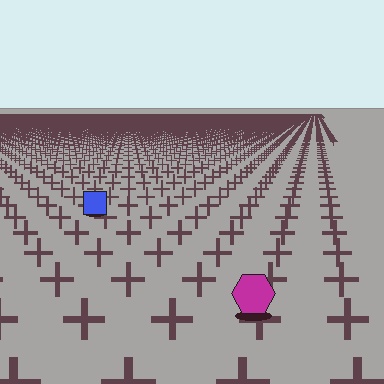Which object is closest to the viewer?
The magenta hexagon is closest. The texture marks near it are larger and more spread out.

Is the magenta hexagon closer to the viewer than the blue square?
Yes. The magenta hexagon is closer — you can tell from the texture gradient: the ground texture is coarser near it.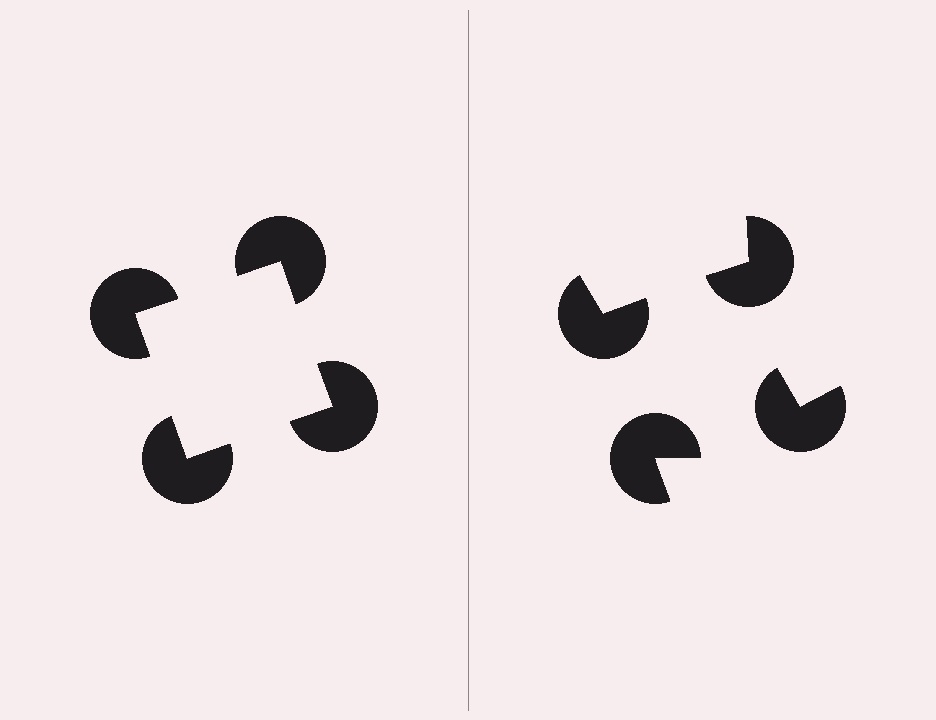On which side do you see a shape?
An illusory square appears on the left side. On the right side the wedge cuts are rotated, so no coherent shape forms.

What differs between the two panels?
The pac-man discs are positioned identically on both sides; only the wedge orientations differ. On the left they align to a square; on the right they are misaligned.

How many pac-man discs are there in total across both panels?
8 — 4 on each side.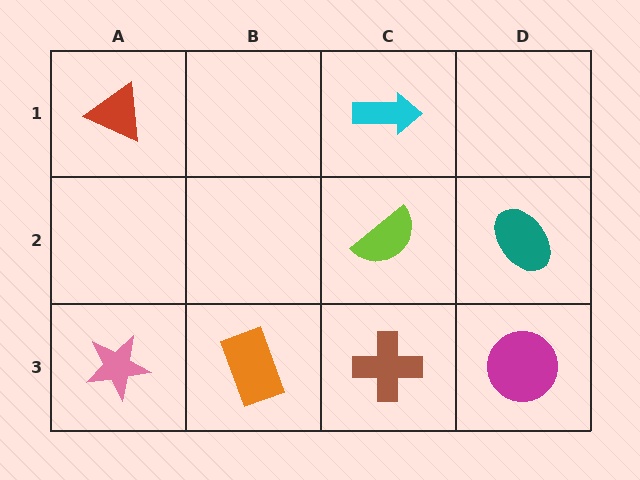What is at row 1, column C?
A cyan arrow.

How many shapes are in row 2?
2 shapes.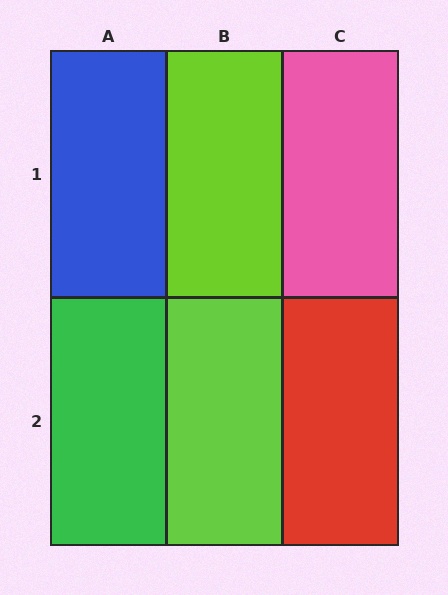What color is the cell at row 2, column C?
Red.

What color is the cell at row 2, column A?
Green.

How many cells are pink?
1 cell is pink.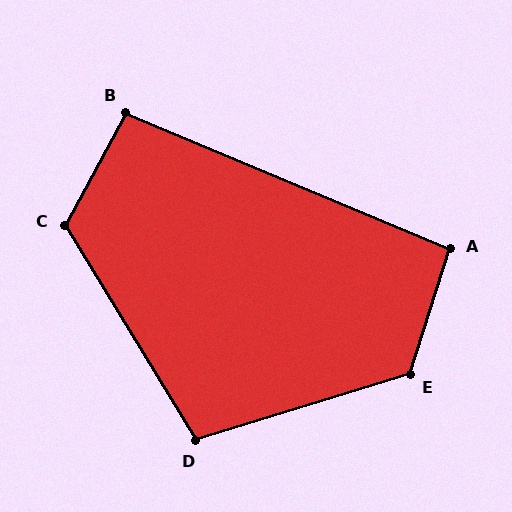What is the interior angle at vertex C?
Approximately 120 degrees (obtuse).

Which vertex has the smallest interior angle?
A, at approximately 95 degrees.